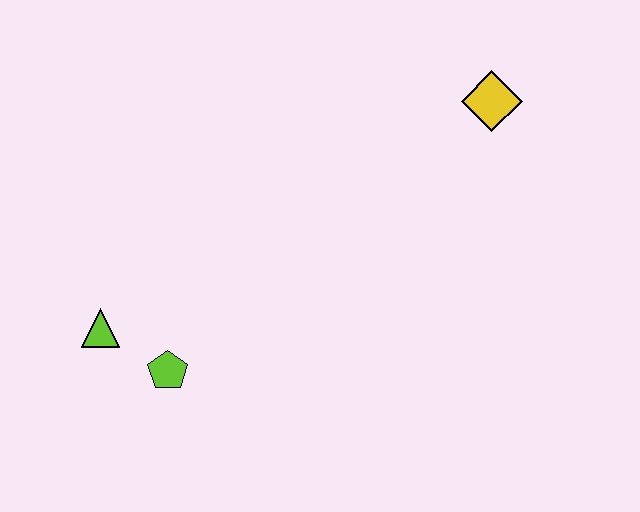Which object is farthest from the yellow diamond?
The lime triangle is farthest from the yellow diamond.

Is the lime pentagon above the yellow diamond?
No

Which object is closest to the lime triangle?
The lime pentagon is closest to the lime triangle.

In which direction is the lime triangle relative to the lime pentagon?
The lime triangle is to the left of the lime pentagon.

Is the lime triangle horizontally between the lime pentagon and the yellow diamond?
No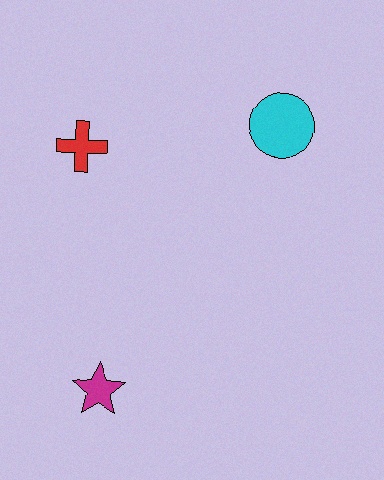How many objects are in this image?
There are 3 objects.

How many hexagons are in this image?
There are no hexagons.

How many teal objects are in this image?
There are no teal objects.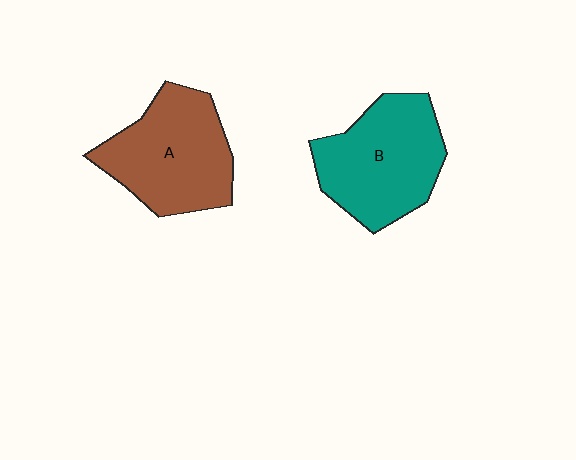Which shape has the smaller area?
Shape A (brown).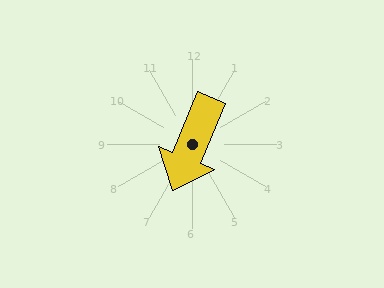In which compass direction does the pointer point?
South.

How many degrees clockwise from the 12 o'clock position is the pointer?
Approximately 202 degrees.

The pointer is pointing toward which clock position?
Roughly 7 o'clock.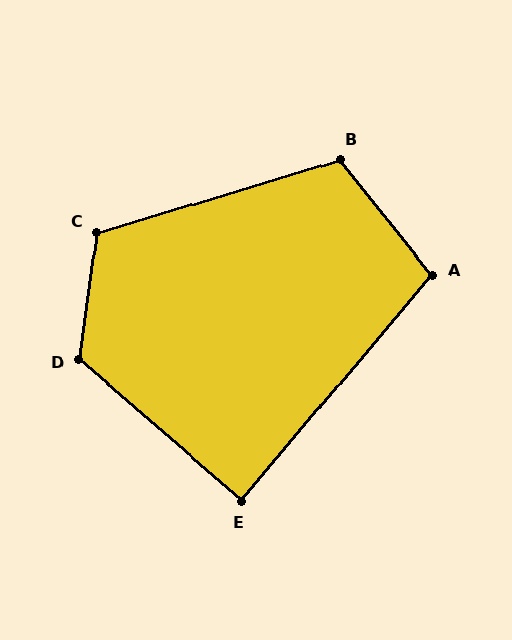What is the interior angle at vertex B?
Approximately 111 degrees (obtuse).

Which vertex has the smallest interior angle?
E, at approximately 89 degrees.